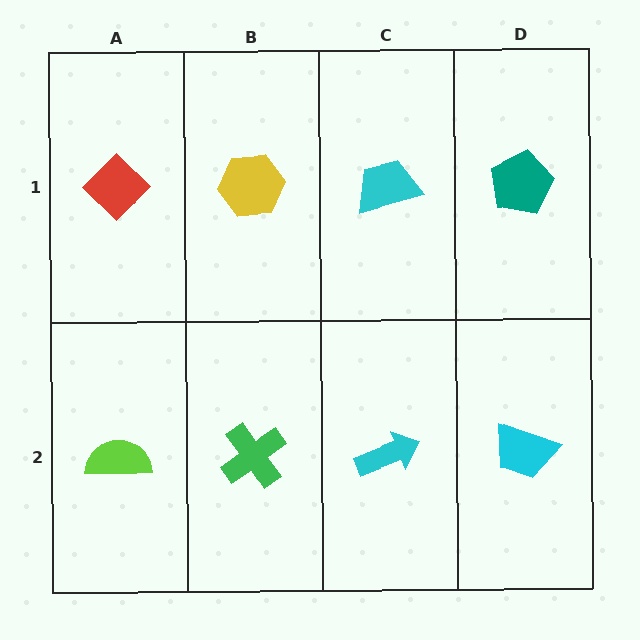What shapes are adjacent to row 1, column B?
A green cross (row 2, column B), a red diamond (row 1, column A), a cyan trapezoid (row 1, column C).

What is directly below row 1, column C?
A cyan arrow.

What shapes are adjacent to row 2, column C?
A cyan trapezoid (row 1, column C), a green cross (row 2, column B), a cyan trapezoid (row 2, column D).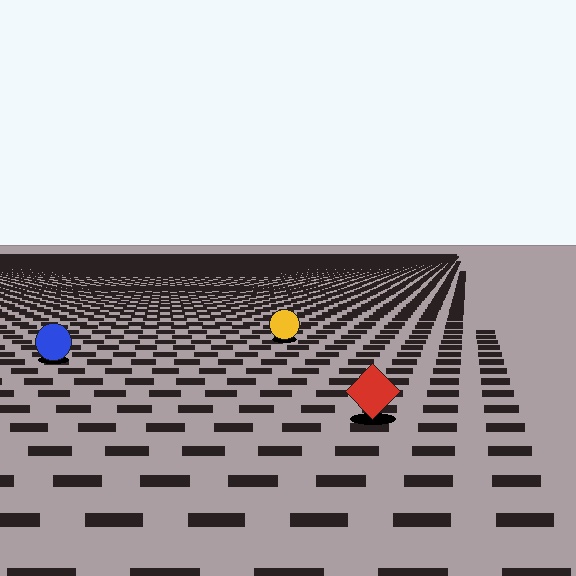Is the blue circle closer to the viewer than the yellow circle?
Yes. The blue circle is closer — you can tell from the texture gradient: the ground texture is coarser near it.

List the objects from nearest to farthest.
From nearest to farthest: the red diamond, the blue circle, the yellow circle.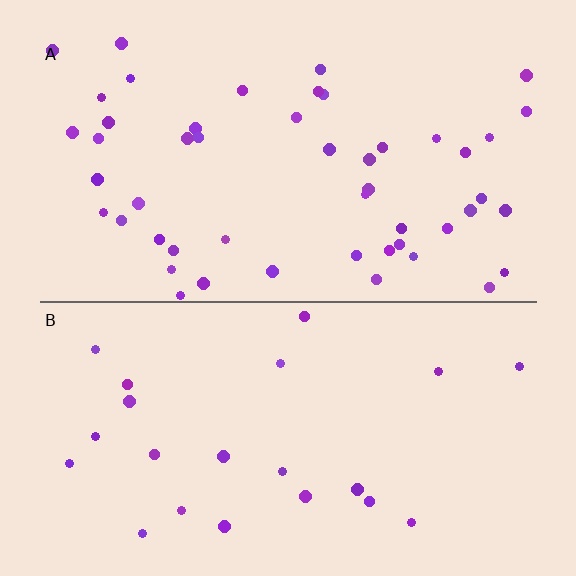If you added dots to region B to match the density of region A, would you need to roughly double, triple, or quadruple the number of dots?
Approximately double.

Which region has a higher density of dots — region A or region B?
A (the top).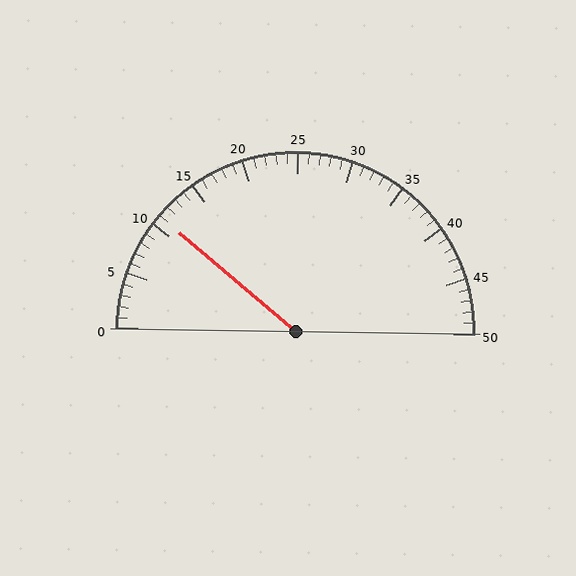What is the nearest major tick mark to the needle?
The nearest major tick mark is 10.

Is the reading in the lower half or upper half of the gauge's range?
The reading is in the lower half of the range (0 to 50).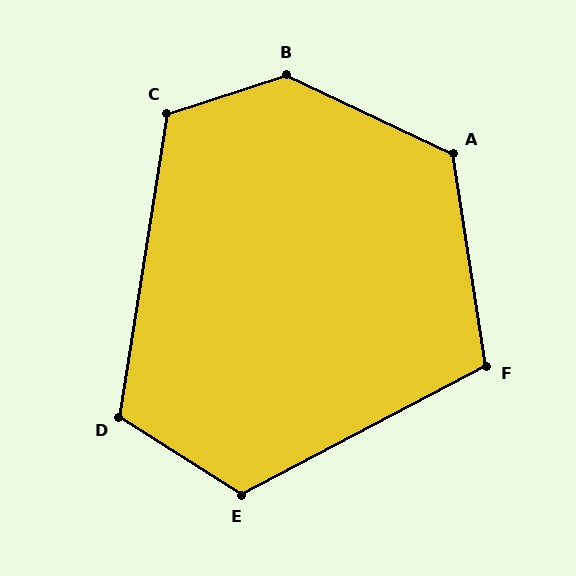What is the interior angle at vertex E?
Approximately 119 degrees (obtuse).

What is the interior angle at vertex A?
Approximately 124 degrees (obtuse).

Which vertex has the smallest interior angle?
F, at approximately 109 degrees.